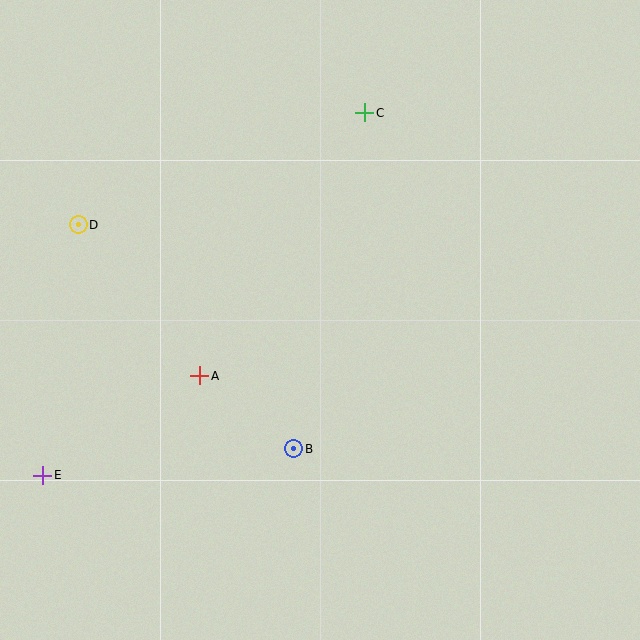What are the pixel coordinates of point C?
Point C is at (365, 113).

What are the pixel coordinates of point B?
Point B is at (294, 449).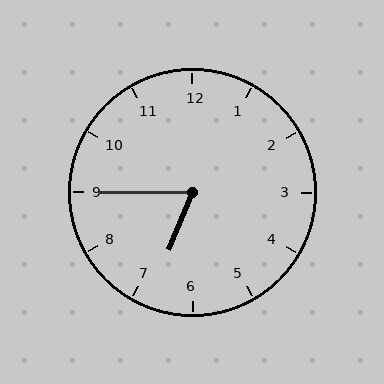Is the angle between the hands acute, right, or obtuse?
It is acute.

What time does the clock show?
6:45.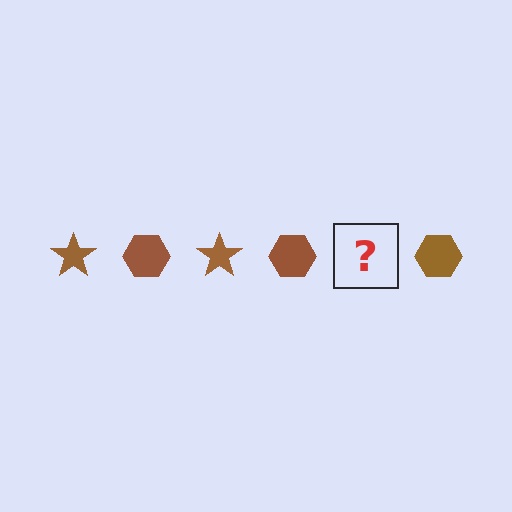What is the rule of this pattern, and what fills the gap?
The rule is that the pattern cycles through star, hexagon shapes in brown. The gap should be filled with a brown star.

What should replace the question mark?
The question mark should be replaced with a brown star.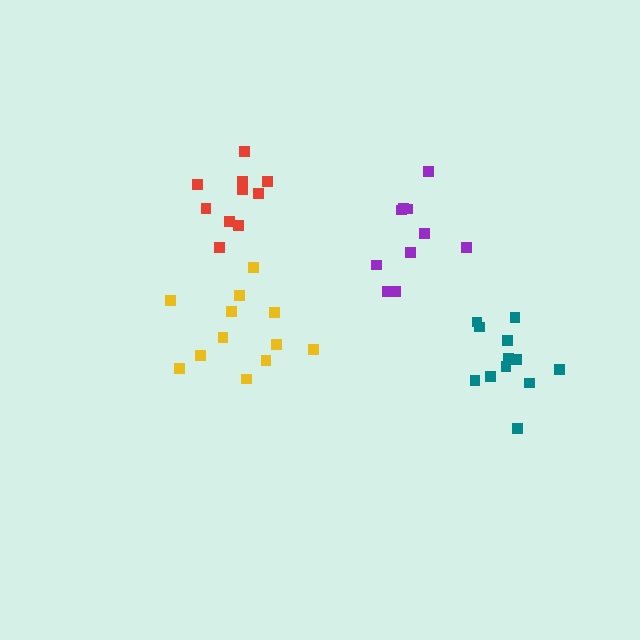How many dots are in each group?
Group 1: 10 dots, Group 2: 10 dots, Group 3: 12 dots, Group 4: 12 dots (44 total).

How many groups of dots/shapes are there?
There are 4 groups.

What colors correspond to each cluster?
The clusters are colored: purple, red, teal, yellow.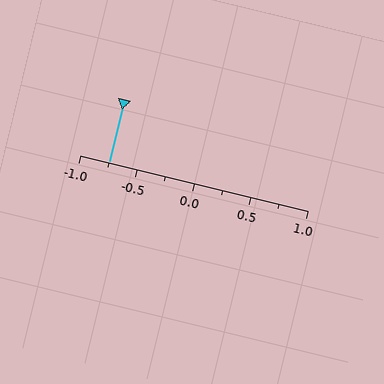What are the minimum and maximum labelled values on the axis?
The axis runs from -1.0 to 1.0.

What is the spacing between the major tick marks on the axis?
The major ticks are spaced 0.5 apart.